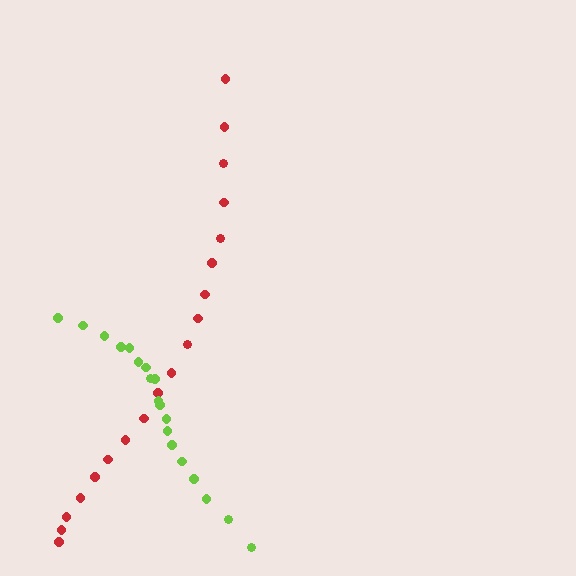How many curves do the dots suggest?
There are 2 distinct paths.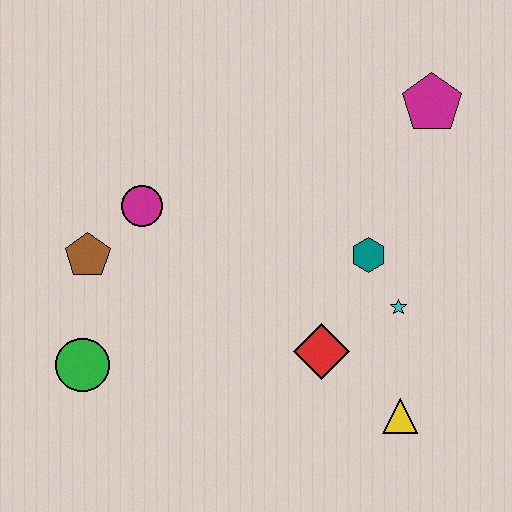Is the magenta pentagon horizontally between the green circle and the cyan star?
No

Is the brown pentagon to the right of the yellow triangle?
No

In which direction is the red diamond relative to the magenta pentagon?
The red diamond is below the magenta pentagon.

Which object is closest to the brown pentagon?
The magenta circle is closest to the brown pentagon.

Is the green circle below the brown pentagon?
Yes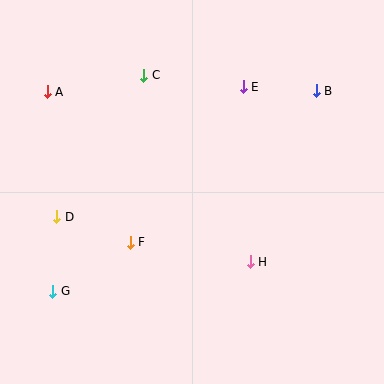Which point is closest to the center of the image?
Point F at (130, 242) is closest to the center.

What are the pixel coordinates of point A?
Point A is at (47, 92).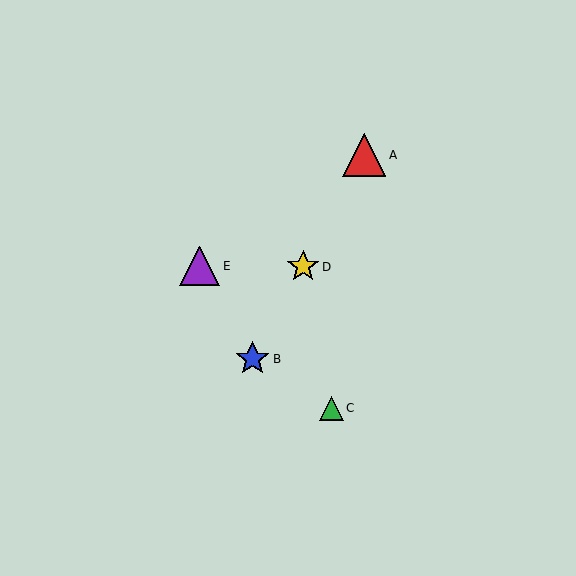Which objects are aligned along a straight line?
Objects A, B, D are aligned along a straight line.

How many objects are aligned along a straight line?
3 objects (A, B, D) are aligned along a straight line.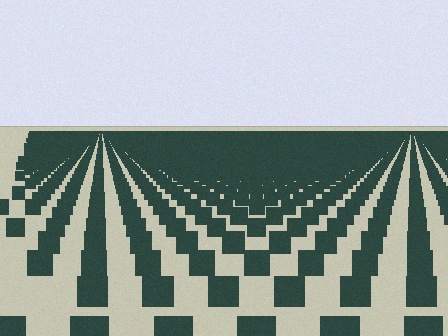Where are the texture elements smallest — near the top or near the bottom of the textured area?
Near the top.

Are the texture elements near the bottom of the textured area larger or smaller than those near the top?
Larger. Near the bottom, elements are closer to the viewer and appear at a bigger on-screen size.